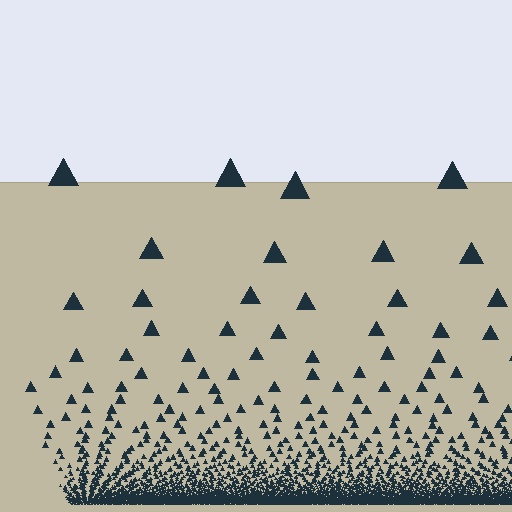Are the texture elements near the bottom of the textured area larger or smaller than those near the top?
Smaller. The gradient is inverted — elements near the bottom are smaller and denser.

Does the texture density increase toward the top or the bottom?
Density increases toward the bottom.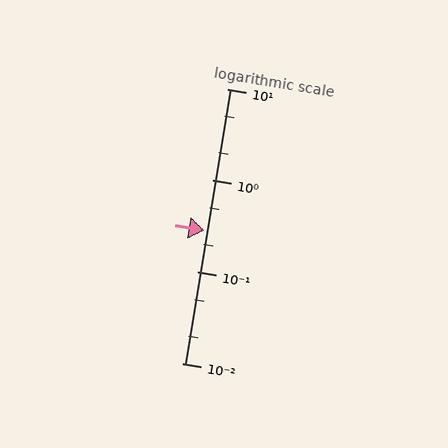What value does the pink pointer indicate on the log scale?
The pointer indicates approximately 0.28.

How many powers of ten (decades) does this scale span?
The scale spans 3 decades, from 0.01 to 10.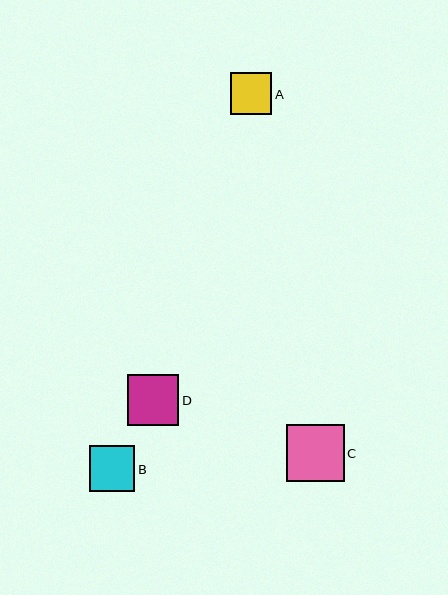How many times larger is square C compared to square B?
Square C is approximately 1.3 times the size of square B.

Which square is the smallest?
Square A is the smallest with a size of approximately 41 pixels.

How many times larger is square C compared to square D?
Square C is approximately 1.1 times the size of square D.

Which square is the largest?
Square C is the largest with a size of approximately 57 pixels.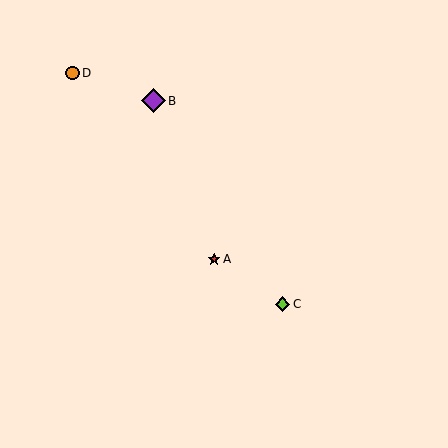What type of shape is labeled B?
Shape B is a purple diamond.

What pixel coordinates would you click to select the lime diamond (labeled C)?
Click at (282, 304) to select the lime diamond C.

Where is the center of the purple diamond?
The center of the purple diamond is at (153, 101).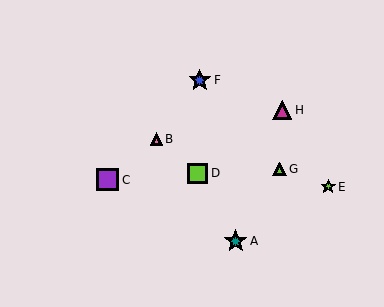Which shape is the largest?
The teal star (labeled A) is the largest.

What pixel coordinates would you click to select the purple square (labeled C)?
Click at (108, 180) to select the purple square C.